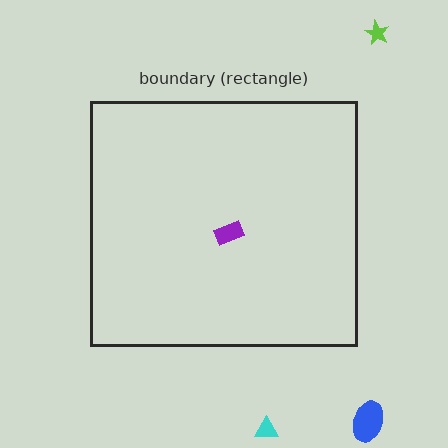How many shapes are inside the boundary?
1 inside, 3 outside.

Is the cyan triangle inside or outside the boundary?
Outside.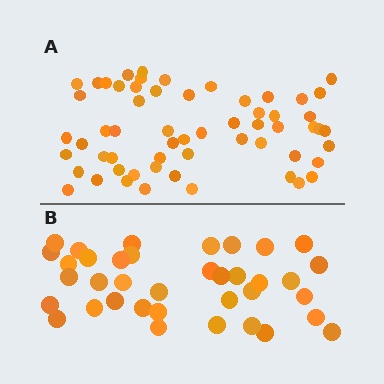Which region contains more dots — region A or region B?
Region A (the top region) has more dots.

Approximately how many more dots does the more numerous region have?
Region A has approximately 20 more dots than region B.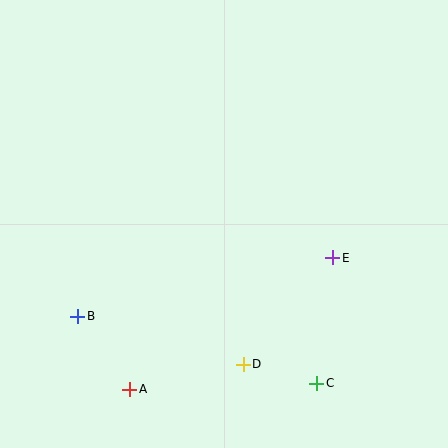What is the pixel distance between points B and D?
The distance between B and D is 172 pixels.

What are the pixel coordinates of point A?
Point A is at (130, 389).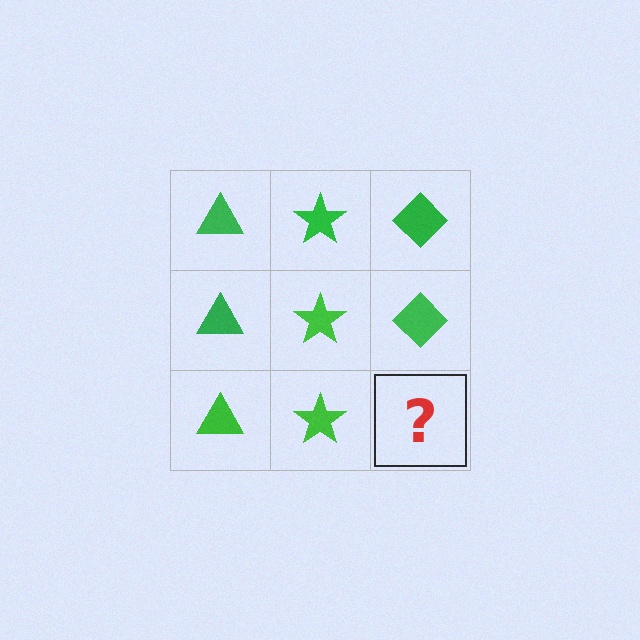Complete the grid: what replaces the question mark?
The question mark should be replaced with a green diamond.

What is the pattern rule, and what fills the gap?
The rule is that each column has a consistent shape. The gap should be filled with a green diamond.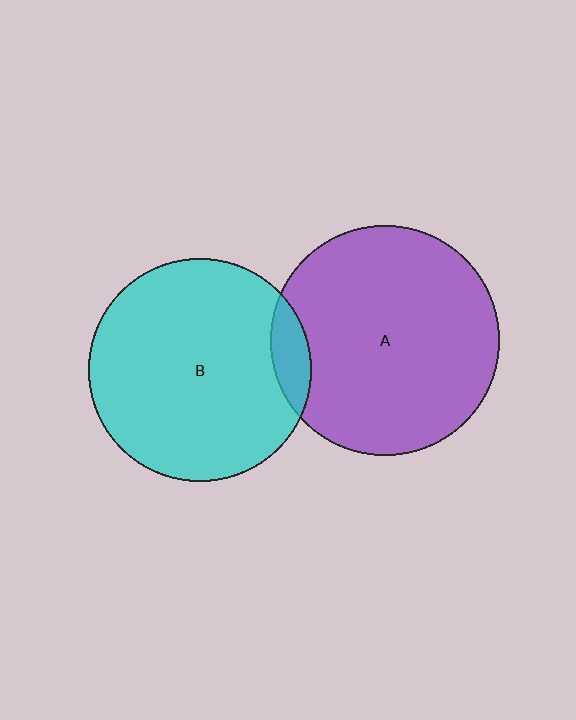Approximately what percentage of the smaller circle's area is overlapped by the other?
Approximately 10%.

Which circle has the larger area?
Circle A (purple).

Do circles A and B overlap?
Yes.